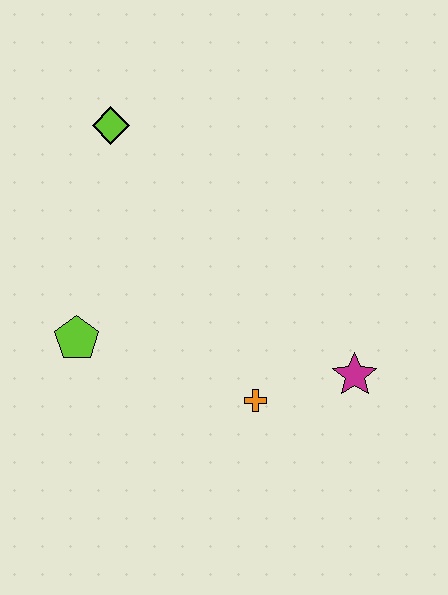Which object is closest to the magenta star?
The orange cross is closest to the magenta star.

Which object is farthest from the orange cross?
The lime diamond is farthest from the orange cross.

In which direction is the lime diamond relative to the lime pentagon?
The lime diamond is above the lime pentagon.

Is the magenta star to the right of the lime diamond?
Yes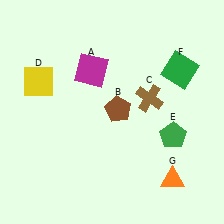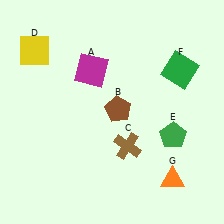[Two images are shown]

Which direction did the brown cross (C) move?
The brown cross (C) moved down.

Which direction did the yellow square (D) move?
The yellow square (D) moved up.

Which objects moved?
The objects that moved are: the brown cross (C), the yellow square (D).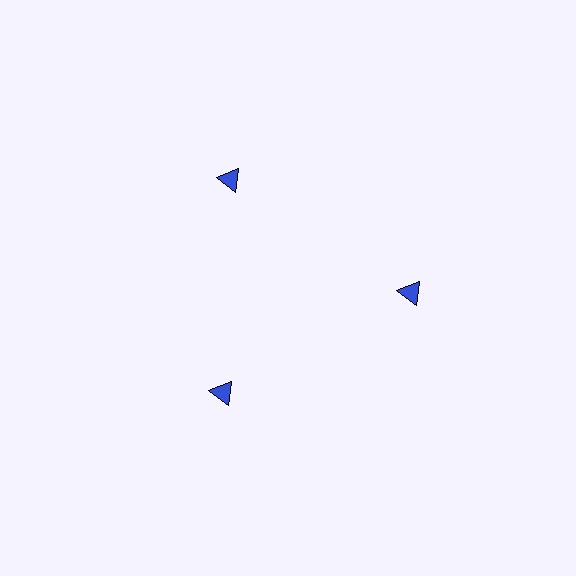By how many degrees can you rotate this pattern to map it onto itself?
The pattern maps onto itself every 120 degrees of rotation.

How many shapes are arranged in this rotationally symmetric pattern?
There are 3 shapes, arranged in 3 groups of 1.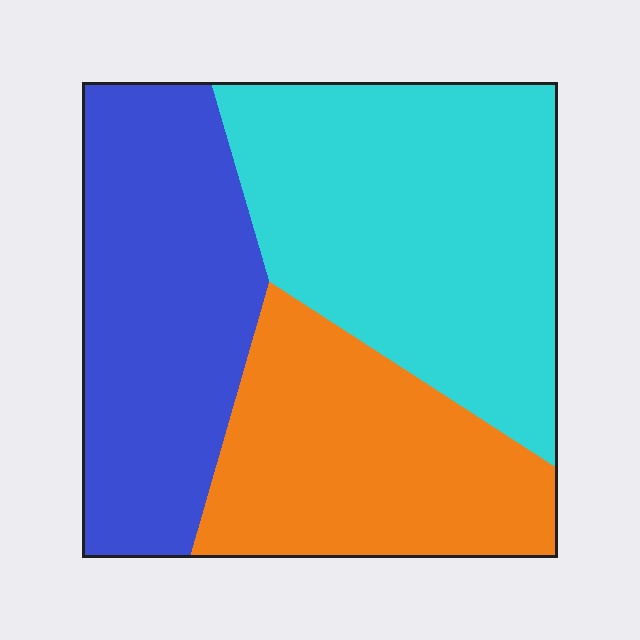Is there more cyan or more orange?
Cyan.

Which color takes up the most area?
Cyan, at roughly 40%.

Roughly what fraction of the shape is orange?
Orange takes up about one quarter (1/4) of the shape.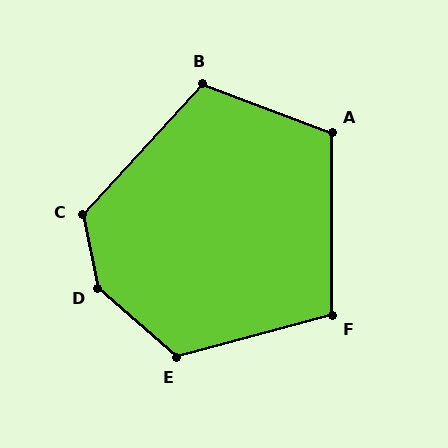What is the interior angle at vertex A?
Approximately 110 degrees (obtuse).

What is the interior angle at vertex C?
Approximately 126 degrees (obtuse).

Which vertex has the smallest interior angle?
F, at approximately 105 degrees.